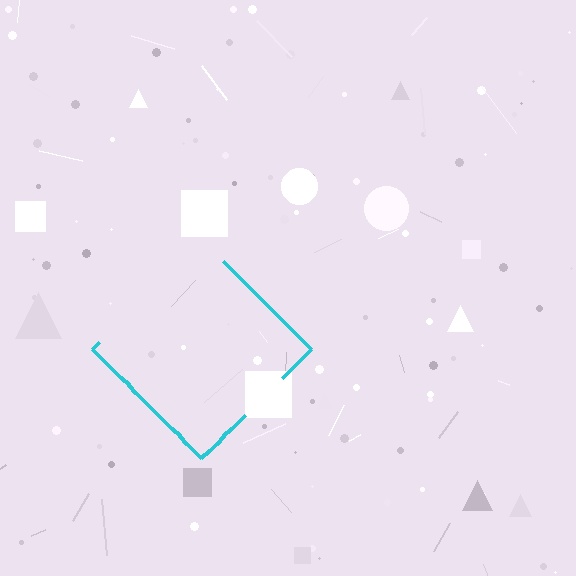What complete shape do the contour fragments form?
The contour fragments form a diamond.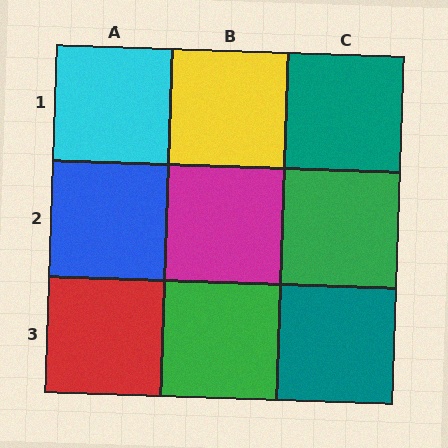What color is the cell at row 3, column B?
Green.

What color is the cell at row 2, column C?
Green.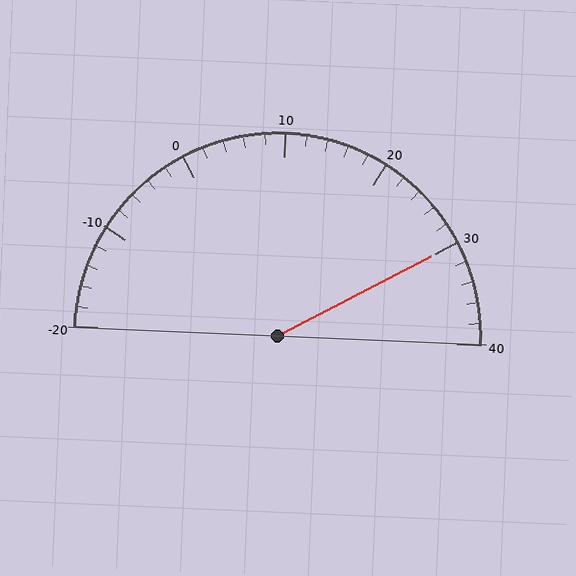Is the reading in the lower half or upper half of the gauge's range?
The reading is in the upper half of the range (-20 to 40).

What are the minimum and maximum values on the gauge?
The gauge ranges from -20 to 40.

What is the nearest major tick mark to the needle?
The nearest major tick mark is 30.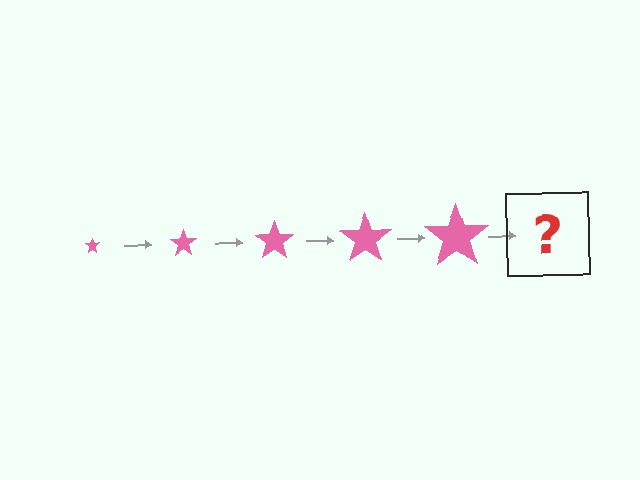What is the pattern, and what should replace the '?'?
The pattern is that the star gets progressively larger each step. The '?' should be a pink star, larger than the previous one.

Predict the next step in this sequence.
The next step is a pink star, larger than the previous one.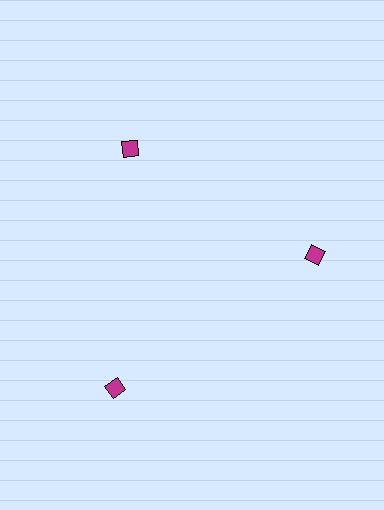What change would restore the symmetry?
The symmetry would be restored by moving it inward, back onto the ring so that all 3 diamonds sit at equal angles and equal distance from the center.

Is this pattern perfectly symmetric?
No. The 3 magenta diamonds are arranged in a ring, but one element near the 7 o'clock position is pushed outward from the center, breaking the 3-fold rotational symmetry.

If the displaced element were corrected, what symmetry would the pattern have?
It would have 3-fold rotational symmetry — the pattern would map onto itself every 120 degrees.